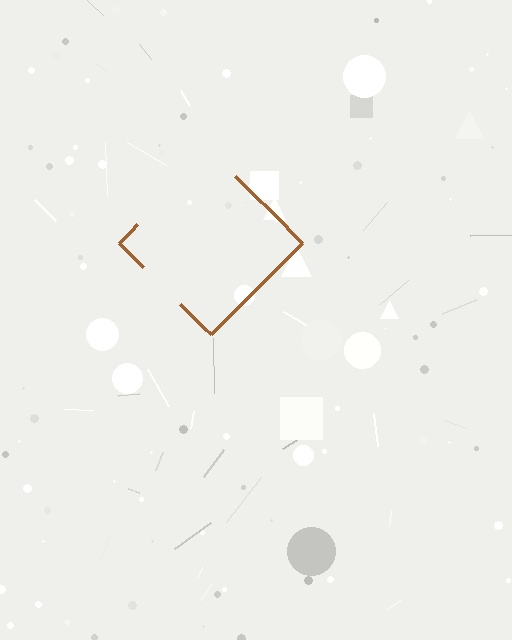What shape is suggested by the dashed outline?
The dashed outline suggests a diamond.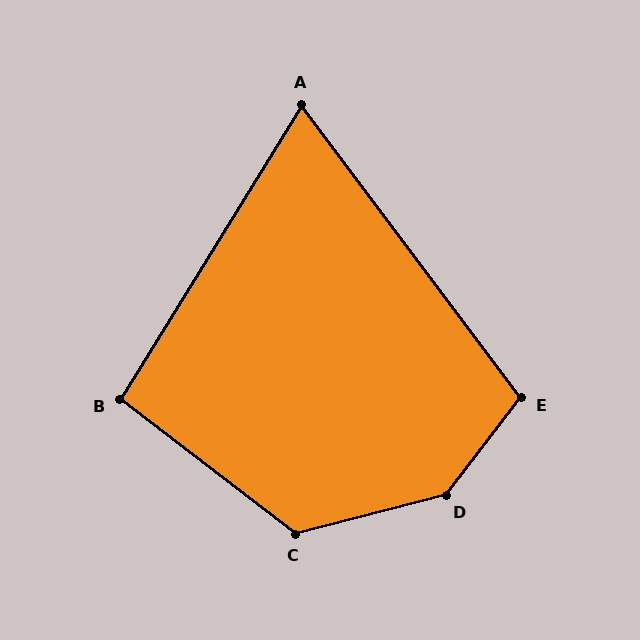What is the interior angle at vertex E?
Approximately 105 degrees (obtuse).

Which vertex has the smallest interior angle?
A, at approximately 69 degrees.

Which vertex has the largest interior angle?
D, at approximately 142 degrees.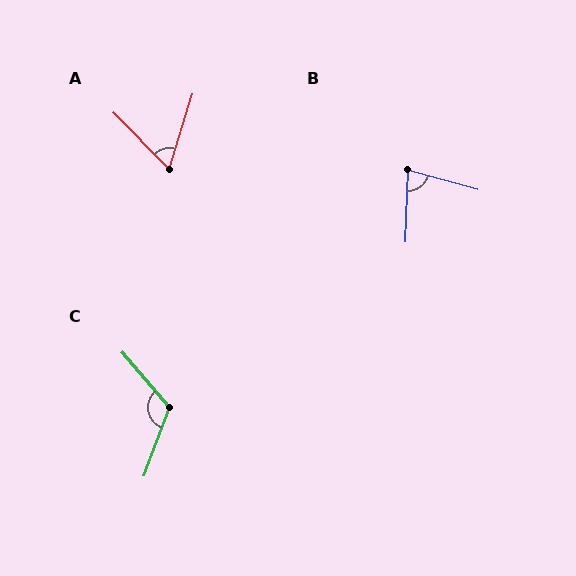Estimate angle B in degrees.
Approximately 77 degrees.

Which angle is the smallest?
A, at approximately 62 degrees.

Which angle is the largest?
C, at approximately 119 degrees.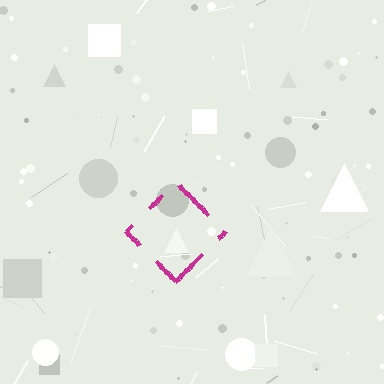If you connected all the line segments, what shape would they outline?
They would outline a diamond.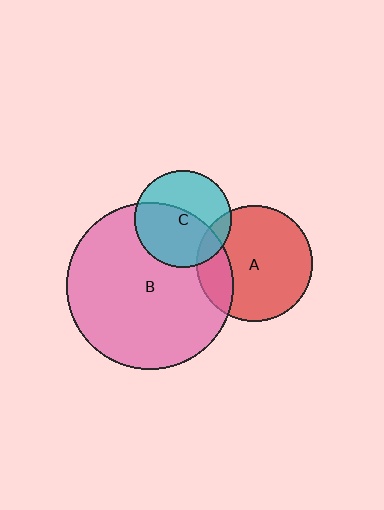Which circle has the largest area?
Circle B (pink).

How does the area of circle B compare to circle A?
Approximately 2.1 times.